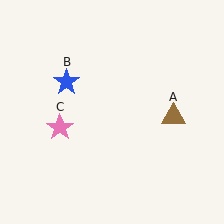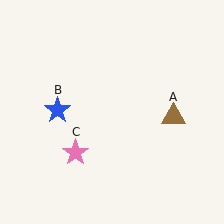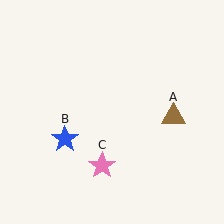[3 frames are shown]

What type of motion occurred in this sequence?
The blue star (object B), pink star (object C) rotated counterclockwise around the center of the scene.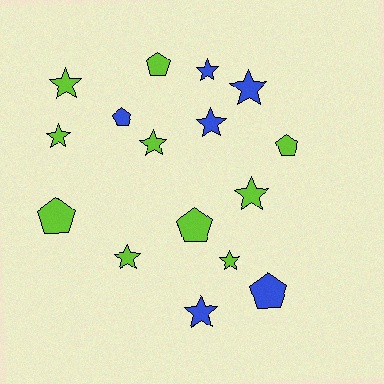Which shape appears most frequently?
Star, with 10 objects.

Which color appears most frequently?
Lime, with 10 objects.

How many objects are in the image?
There are 16 objects.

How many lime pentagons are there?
There are 4 lime pentagons.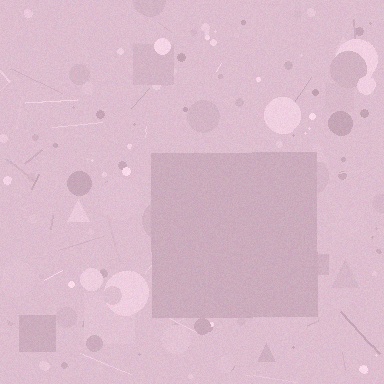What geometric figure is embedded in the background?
A square is embedded in the background.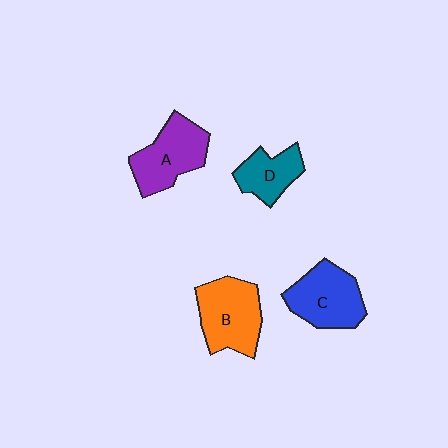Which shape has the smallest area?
Shape D (teal).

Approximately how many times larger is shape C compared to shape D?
Approximately 1.5 times.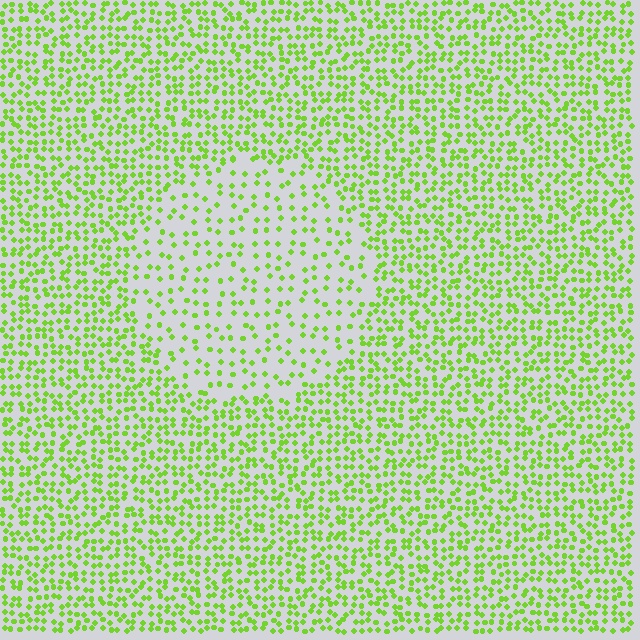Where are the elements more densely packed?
The elements are more densely packed outside the circle boundary.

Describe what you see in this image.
The image contains small lime elements arranged at two different densities. A circle-shaped region is visible where the elements are less densely packed than the surrounding area.